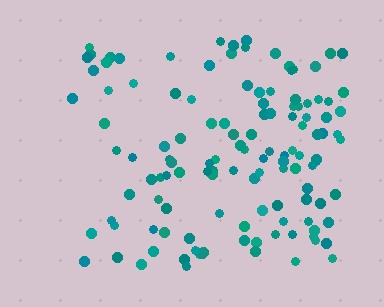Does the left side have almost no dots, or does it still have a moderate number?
Still a moderate number, just noticeably fewer than the right.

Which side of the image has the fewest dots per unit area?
The left.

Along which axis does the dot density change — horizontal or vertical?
Horizontal.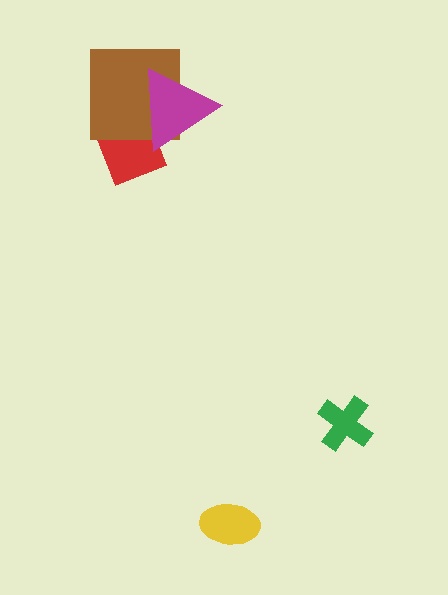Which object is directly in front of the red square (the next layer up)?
The brown square is directly in front of the red square.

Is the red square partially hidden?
Yes, it is partially covered by another shape.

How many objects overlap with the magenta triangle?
2 objects overlap with the magenta triangle.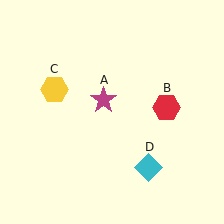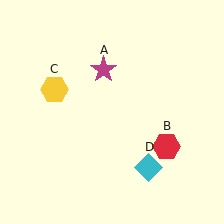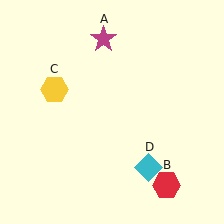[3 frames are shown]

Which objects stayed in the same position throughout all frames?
Yellow hexagon (object C) and cyan diamond (object D) remained stationary.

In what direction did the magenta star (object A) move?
The magenta star (object A) moved up.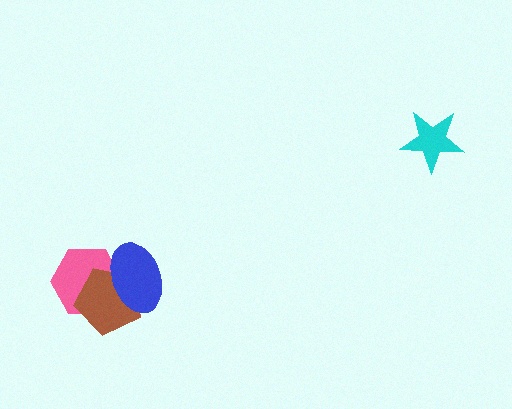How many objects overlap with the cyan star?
0 objects overlap with the cyan star.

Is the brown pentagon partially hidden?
Yes, it is partially covered by another shape.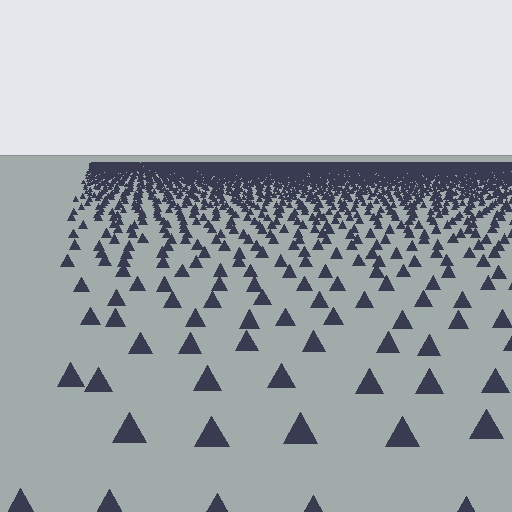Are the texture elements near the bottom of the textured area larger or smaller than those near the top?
Larger. Near the bottom, elements are closer to the viewer and appear at a bigger on-screen size.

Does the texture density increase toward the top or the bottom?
Density increases toward the top.